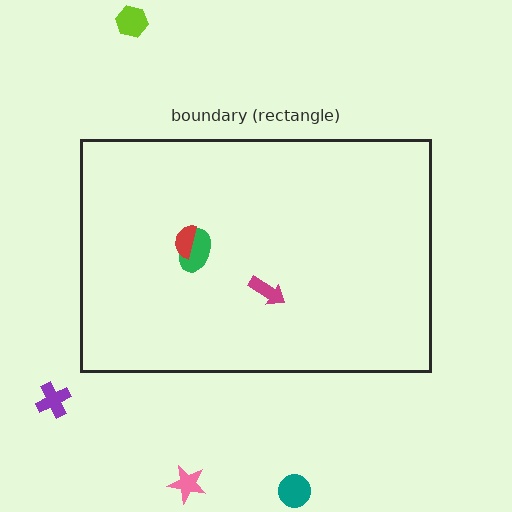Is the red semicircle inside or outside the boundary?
Inside.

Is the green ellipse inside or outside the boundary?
Inside.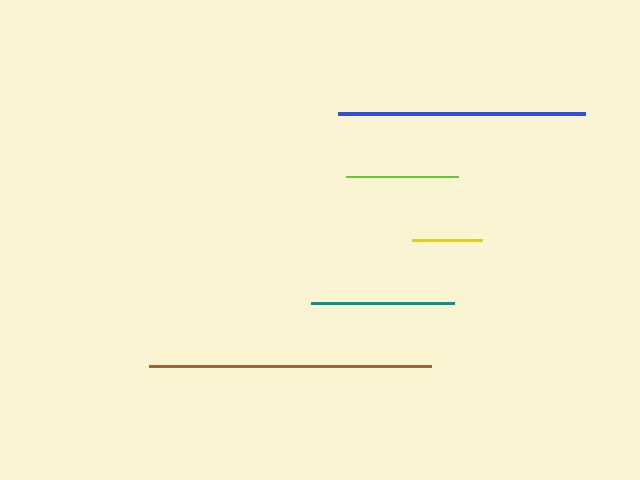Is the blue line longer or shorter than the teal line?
The blue line is longer than the teal line.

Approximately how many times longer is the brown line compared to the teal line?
The brown line is approximately 2.0 times the length of the teal line.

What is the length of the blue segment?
The blue segment is approximately 247 pixels long.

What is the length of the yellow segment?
The yellow segment is approximately 70 pixels long.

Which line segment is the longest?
The brown line is the longest at approximately 282 pixels.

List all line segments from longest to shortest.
From longest to shortest: brown, blue, teal, lime, yellow.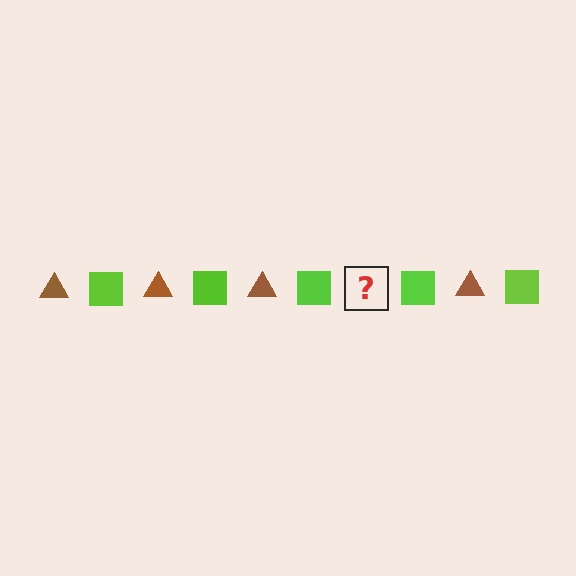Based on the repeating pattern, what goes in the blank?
The blank should be a brown triangle.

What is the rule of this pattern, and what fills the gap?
The rule is that the pattern alternates between brown triangle and lime square. The gap should be filled with a brown triangle.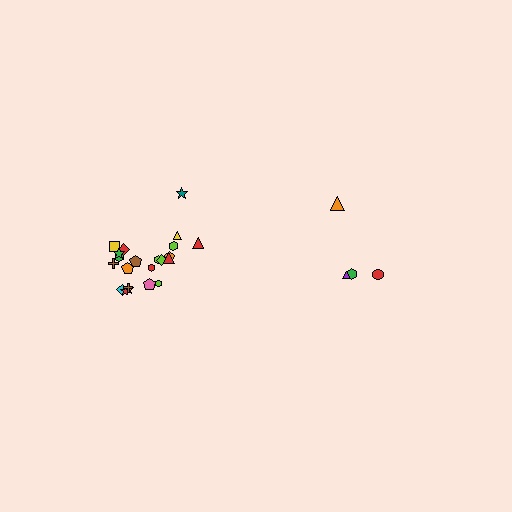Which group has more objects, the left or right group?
The left group.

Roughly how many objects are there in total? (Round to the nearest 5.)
Roughly 25 objects in total.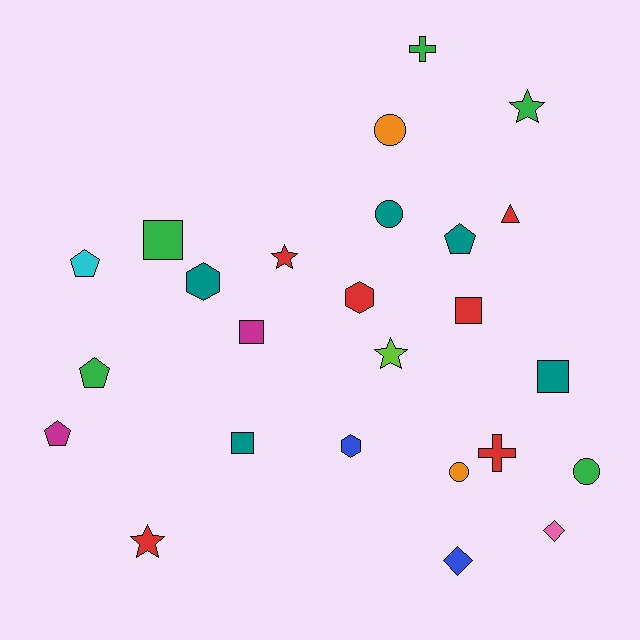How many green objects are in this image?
There are 5 green objects.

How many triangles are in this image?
There is 1 triangle.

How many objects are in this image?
There are 25 objects.